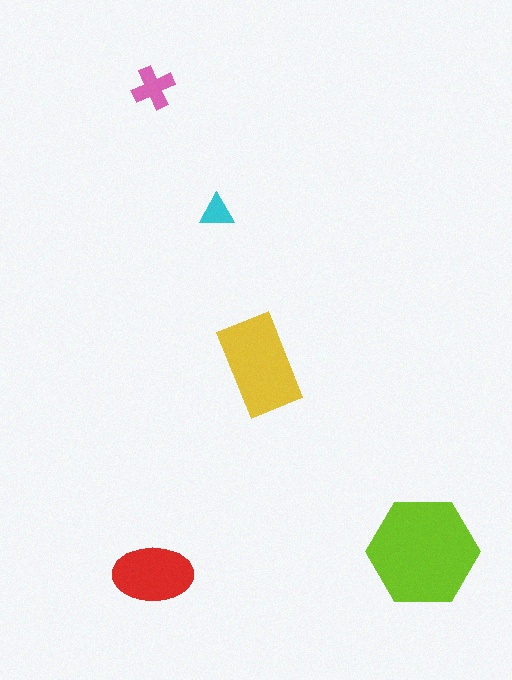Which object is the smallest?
The cyan triangle.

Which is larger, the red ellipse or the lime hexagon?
The lime hexagon.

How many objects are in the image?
There are 5 objects in the image.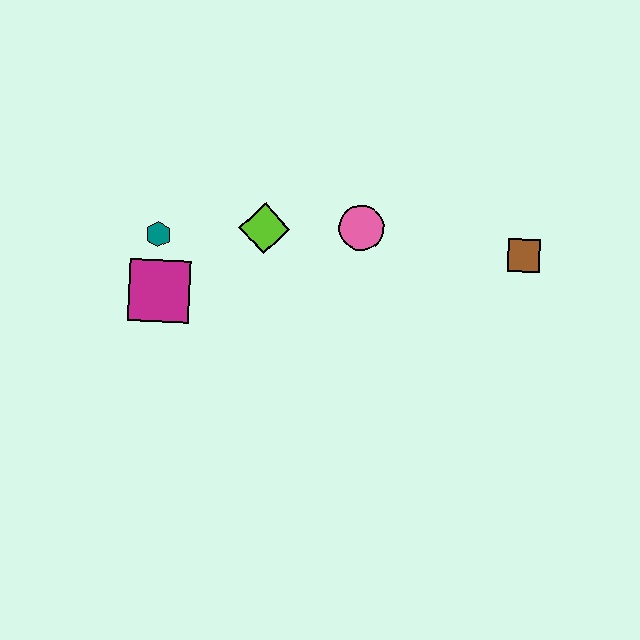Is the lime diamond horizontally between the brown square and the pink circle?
No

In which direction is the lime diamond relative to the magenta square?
The lime diamond is to the right of the magenta square.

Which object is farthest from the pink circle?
The magenta square is farthest from the pink circle.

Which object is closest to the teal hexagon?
The magenta square is closest to the teal hexagon.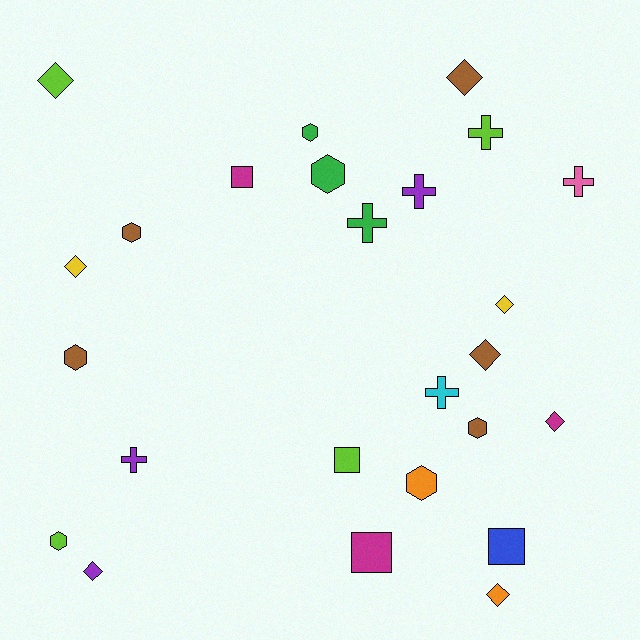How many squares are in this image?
There are 4 squares.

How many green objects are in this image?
There are 3 green objects.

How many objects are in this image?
There are 25 objects.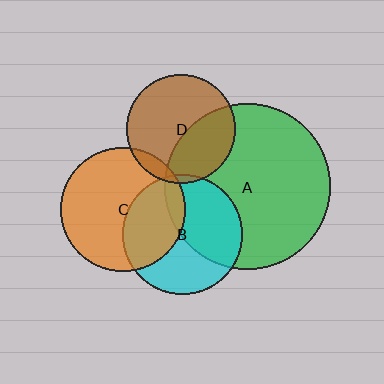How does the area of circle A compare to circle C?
Approximately 1.8 times.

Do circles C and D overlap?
Yes.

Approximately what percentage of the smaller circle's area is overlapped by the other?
Approximately 10%.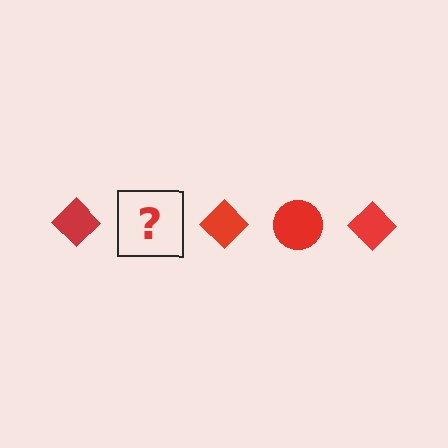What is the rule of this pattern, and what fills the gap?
The rule is that the pattern cycles through diamond, circle shapes in red. The gap should be filled with a red circle.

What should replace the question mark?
The question mark should be replaced with a red circle.